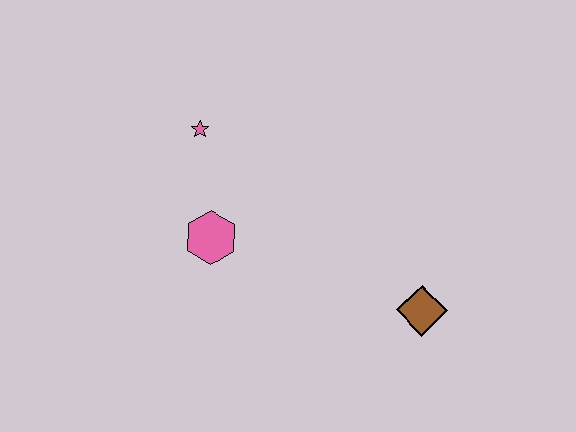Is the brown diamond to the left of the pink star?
No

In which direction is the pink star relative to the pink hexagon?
The pink star is above the pink hexagon.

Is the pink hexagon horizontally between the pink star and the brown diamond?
Yes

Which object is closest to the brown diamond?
The pink hexagon is closest to the brown diamond.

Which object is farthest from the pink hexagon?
The brown diamond is farthest from the pink hexagon.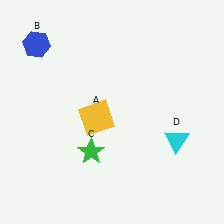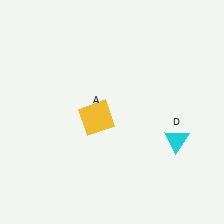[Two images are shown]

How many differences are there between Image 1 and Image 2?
There are 2 differences between the two images.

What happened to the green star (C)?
The green star (C) was removed in Image 2. It was in the bottom-left area of Image 1.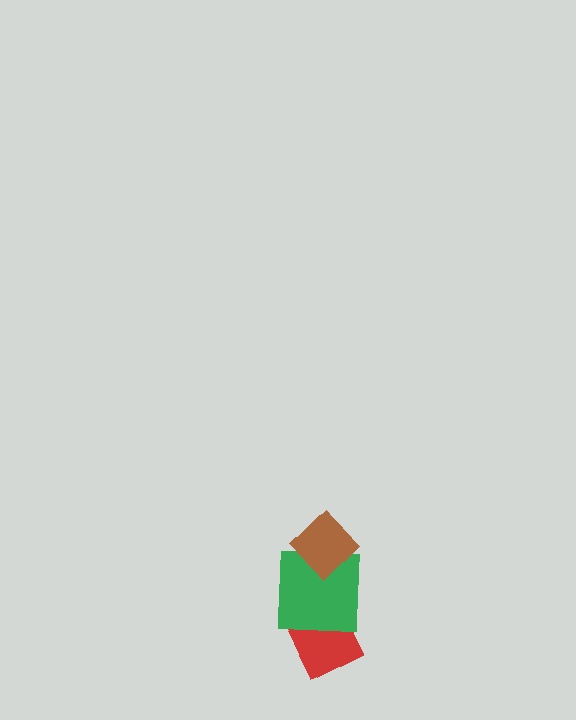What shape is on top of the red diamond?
The green square is on top of the red diamond.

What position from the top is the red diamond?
The red diamond is 3rd from the top.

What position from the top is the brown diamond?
The brown diamond is 1st from the top.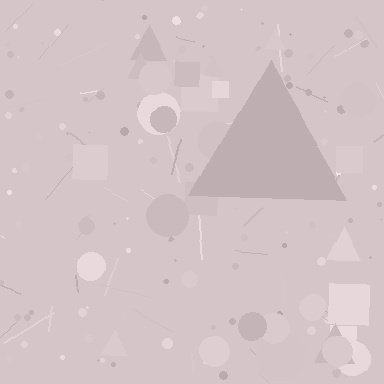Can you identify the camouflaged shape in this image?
The camouflaged shape is a triangle.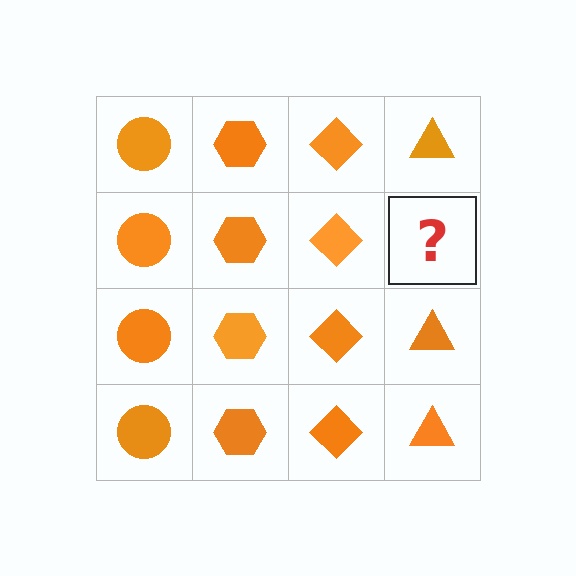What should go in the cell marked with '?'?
The missing cell should contain an orange triangle.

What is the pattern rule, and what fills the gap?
The rule is that each column has a consistent shape. The gap should be filled with an orange triangle.